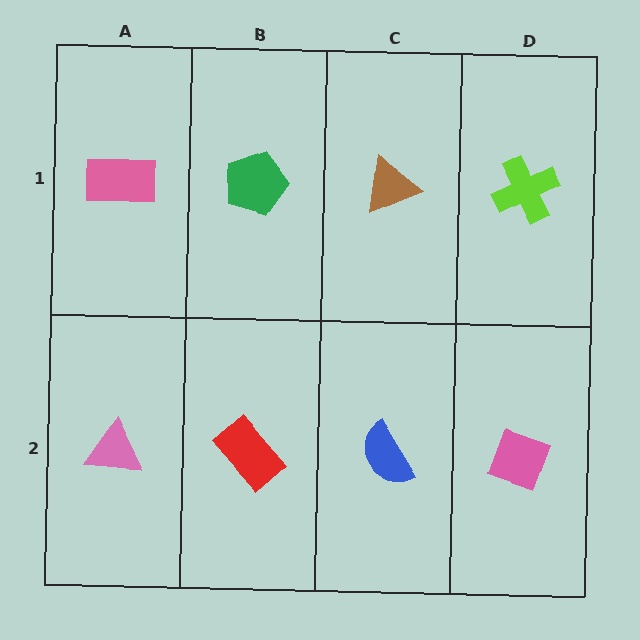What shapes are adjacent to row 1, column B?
A red rectangle (row 2, column B), a pink rectangle (row 1, column A), a brown triangle (row 1, column C).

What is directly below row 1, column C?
A blue semicircle.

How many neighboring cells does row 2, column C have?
3.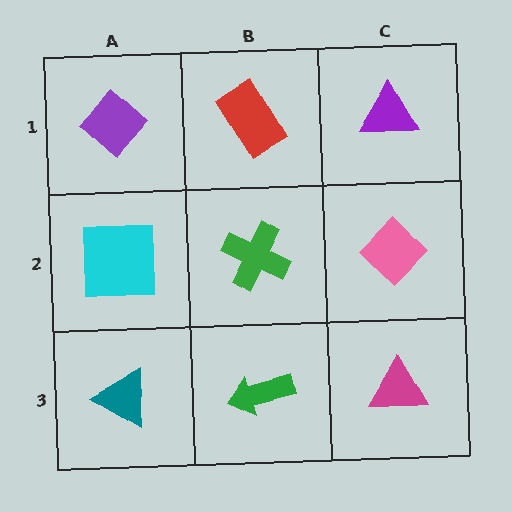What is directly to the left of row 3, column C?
A green arrow.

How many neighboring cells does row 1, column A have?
2.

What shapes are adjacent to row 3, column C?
A pink diamond (row 2, column C), a green arrow (row 3, column B).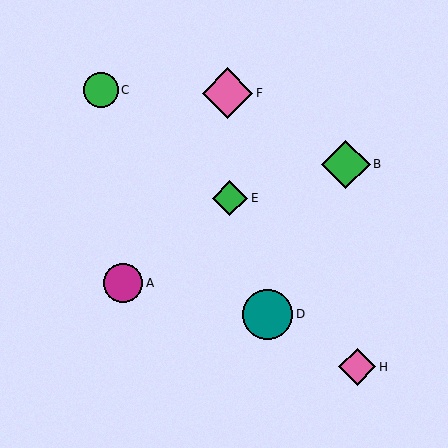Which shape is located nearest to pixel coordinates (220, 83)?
The pink diamond (labeled F) at (227, 93) is nearest to that location.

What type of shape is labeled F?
Shape F is a pink diamond.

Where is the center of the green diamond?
The center of the green diamond is at (346, 164).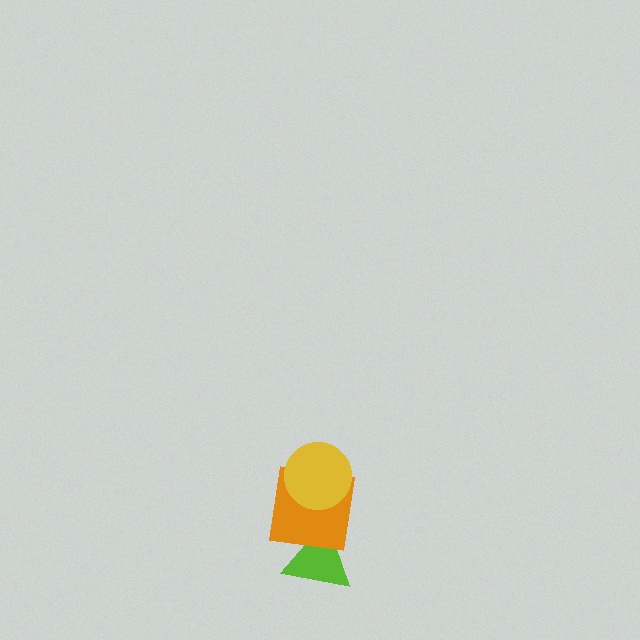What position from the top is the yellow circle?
The yellow circle is 1st from the top.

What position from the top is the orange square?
The orange square is 2nd from the top.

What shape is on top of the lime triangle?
The orange square is on top of the lime triangle.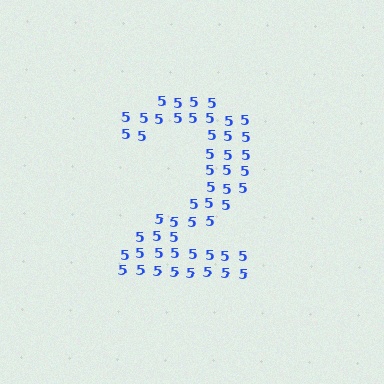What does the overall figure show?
The overall figure shows the digit 2.